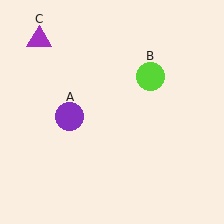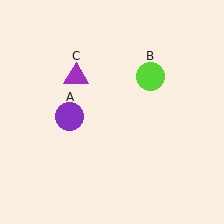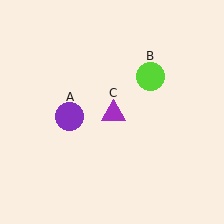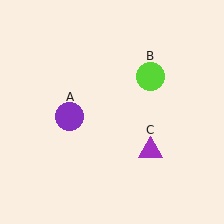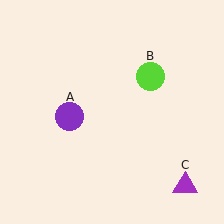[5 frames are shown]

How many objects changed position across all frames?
1 object changed position: purple triangle (object C).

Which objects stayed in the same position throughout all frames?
Purple circle (object A) and lime circle (object B) remained stationary.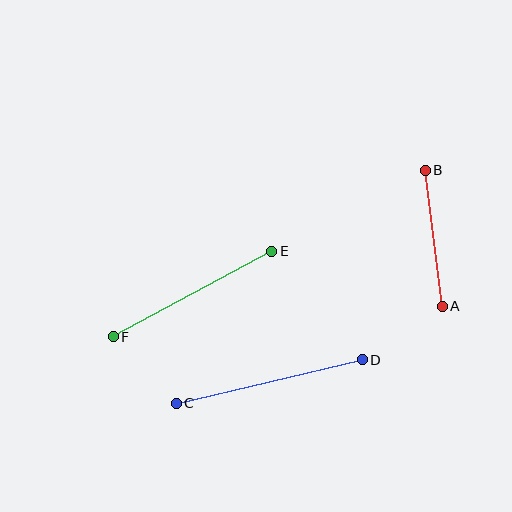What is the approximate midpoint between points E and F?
The midpoint is at approximately (193, 294) pixels.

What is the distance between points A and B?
The distance is approximately 137 pixels.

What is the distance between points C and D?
The distance is approximately 191 pixels.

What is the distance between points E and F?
The distance is approximately 180 pixels.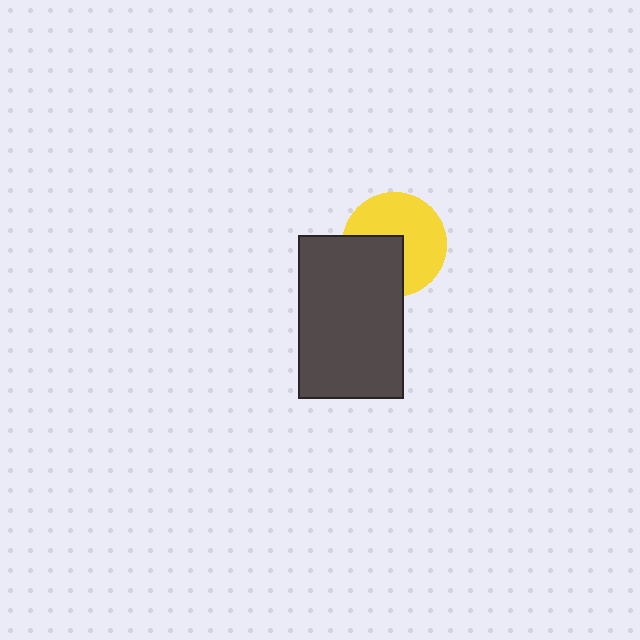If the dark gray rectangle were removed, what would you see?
You would see the complete yellow circle.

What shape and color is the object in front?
The object in front is a dark gray rectangle.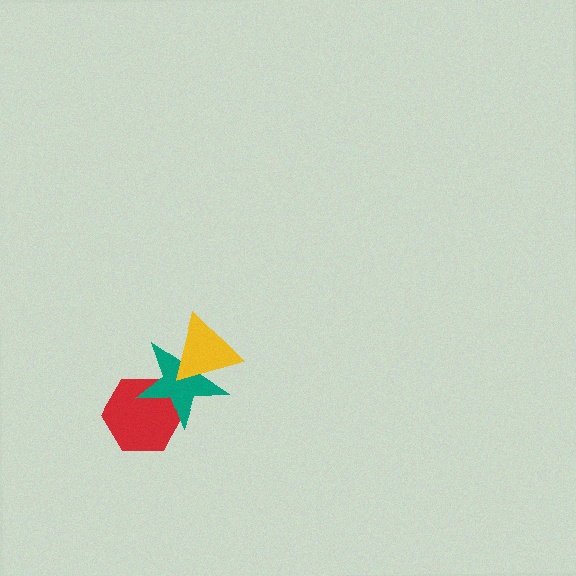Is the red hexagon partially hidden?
Yes, it is partially covered by another shape.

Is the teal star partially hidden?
Yes, it is partially covered by another shape.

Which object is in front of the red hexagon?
The teal star is in front of the red hexagon.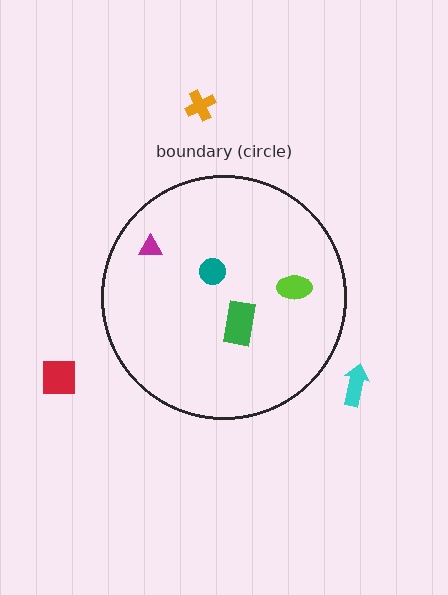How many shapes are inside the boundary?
4 inside, 3 outside.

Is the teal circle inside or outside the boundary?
Inside.